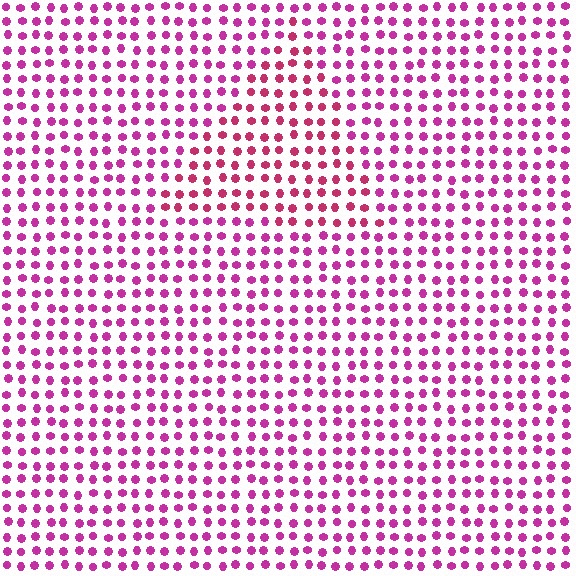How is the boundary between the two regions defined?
The boundary is defined purely by a slight shift in hue (about 23 degrees). Spacing, size, and orientation are identical on both sides.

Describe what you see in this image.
The image is filled with small magenta elements in a uniform arrangement. A triangle-shaped region is visible where the elements are tinted to a slightly different hue, forming a subtle color boundary.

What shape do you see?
I see a triangle.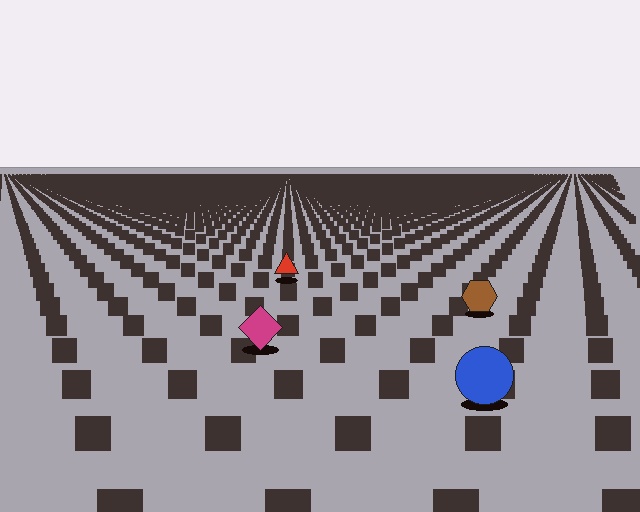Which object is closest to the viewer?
The blue circle is closest. The texture marks near it are larger and more spread out.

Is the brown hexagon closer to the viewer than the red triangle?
Yes. The brown hexagon is closer — you can tell from the texture gradient: the ground texture is coarser near it.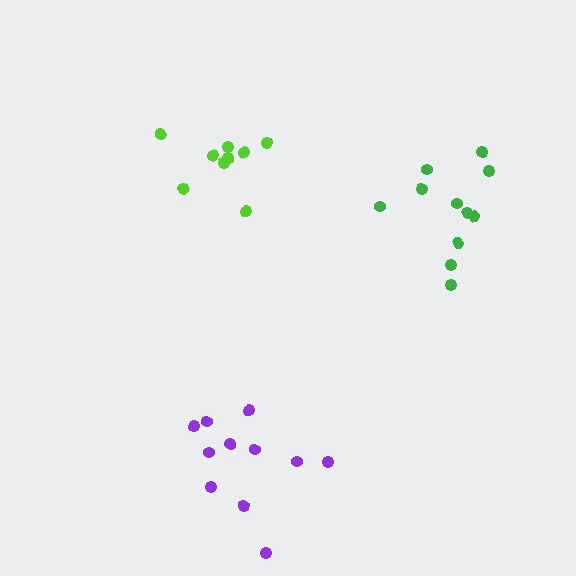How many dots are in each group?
Group 1: 11 dots, Group 2: 11 dots, Group 3: 9 dots (31 total).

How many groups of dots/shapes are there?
There are 3 groups.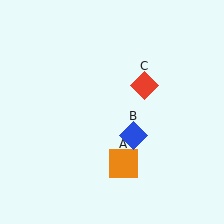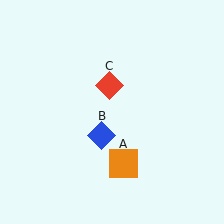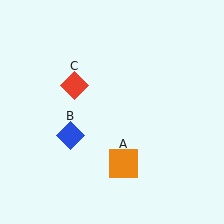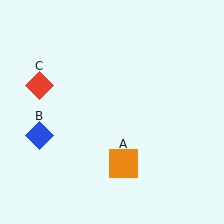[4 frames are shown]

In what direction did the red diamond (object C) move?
The red diamond (object C) moved left.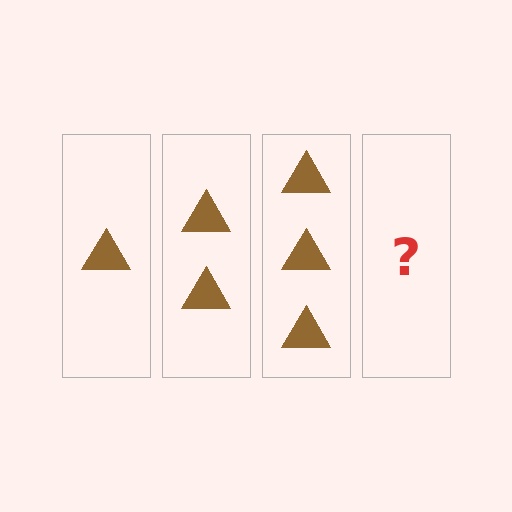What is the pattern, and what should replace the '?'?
The pattern is that each step adds one more triangle. The '?' should be 4 triangles.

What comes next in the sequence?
The next element should be 4 triangles.